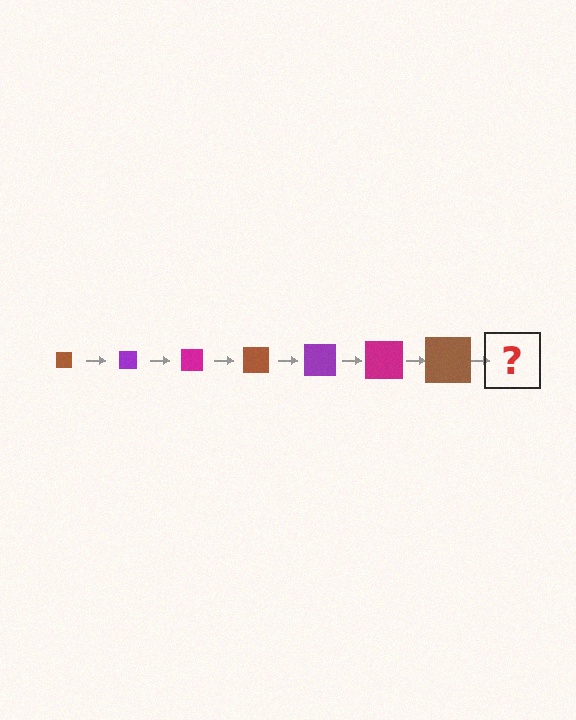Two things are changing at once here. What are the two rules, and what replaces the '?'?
The two rules are that the square grows larger each step and the color cycles through brown, purple, and magenta. The '?' should be a purple square, larger than the previous one.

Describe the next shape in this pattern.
It should be a purple square, larger than the previous one.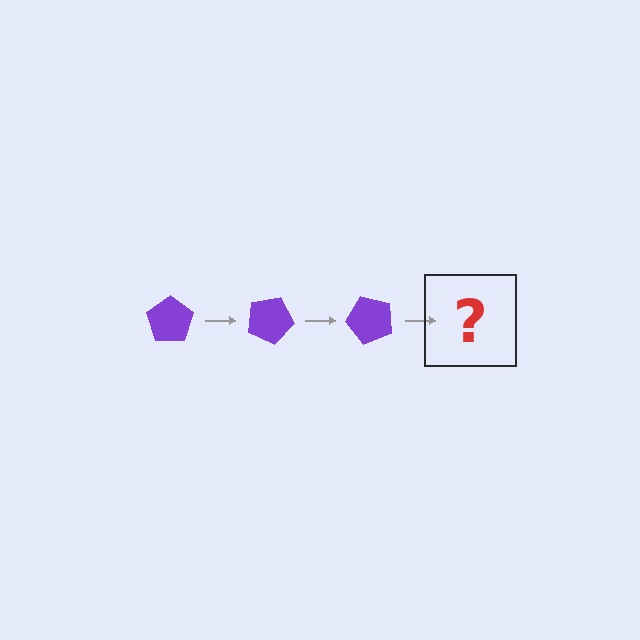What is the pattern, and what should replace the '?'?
The pattern is that the pentagon rotates 25 degrees each step. The '?' should be a purple pentagon rotated 75 degrees.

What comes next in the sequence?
The next element should be a purple pentagon rotated 75 degrees.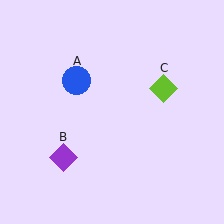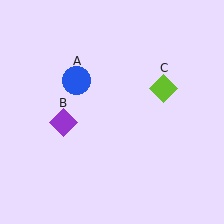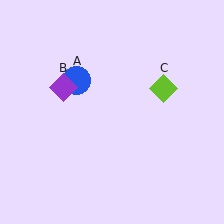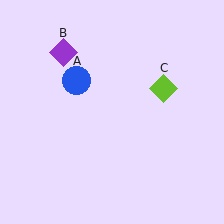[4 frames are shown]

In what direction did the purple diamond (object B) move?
The purple diamond (object B) moved up.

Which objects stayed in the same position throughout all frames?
Blue circle (object A) and lime diamond (object C) remained stationary.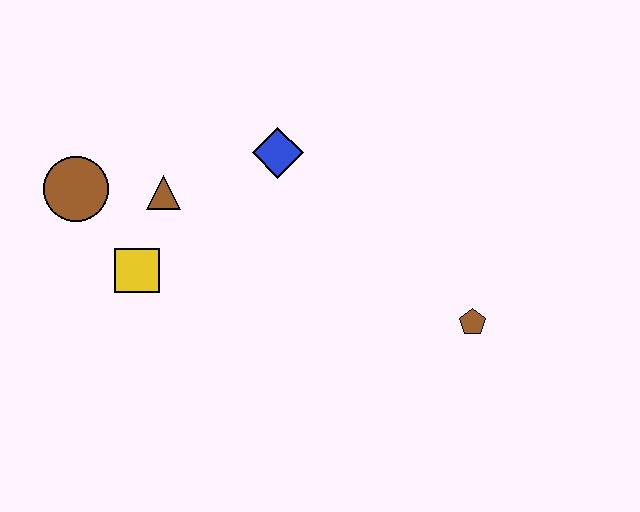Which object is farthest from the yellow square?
The brown pentagon is farthest from the yellow square.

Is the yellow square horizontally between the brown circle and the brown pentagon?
Yes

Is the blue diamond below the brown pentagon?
No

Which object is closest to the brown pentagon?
The blue diamond is closest to the brown pentagon.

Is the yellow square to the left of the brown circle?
No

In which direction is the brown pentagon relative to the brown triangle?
The brown pentagon is to the right of the brown triangle.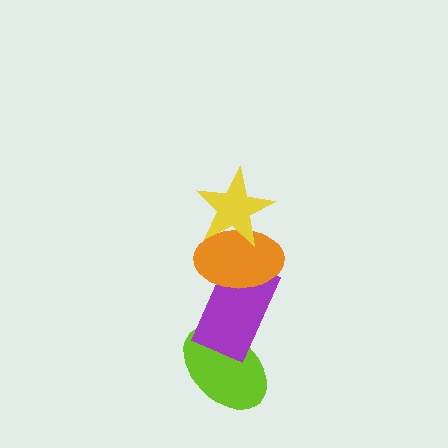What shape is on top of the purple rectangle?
The orange ellipse is on top of the purple rectangle.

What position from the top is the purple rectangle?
The purple rectangle is 3rd from the top.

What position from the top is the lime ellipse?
The lime ellipse is 4th from the top.